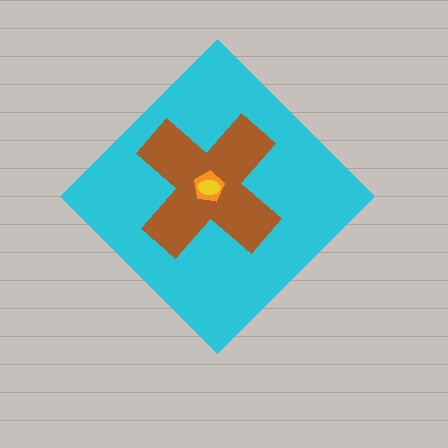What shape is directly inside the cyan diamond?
The brown cross.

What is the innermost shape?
The yellow ellipse.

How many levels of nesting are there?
4.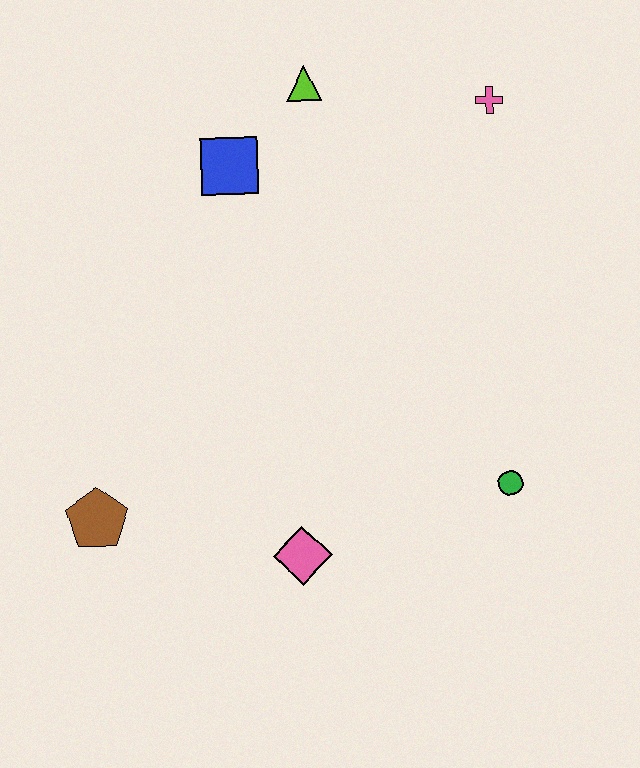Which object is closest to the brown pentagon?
The pink diamond is closest to the brown pentagon.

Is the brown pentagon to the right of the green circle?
No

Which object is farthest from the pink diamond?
The pink cross is farthest from the pink diamond.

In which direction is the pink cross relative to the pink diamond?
The pink cross is above the pink diamond.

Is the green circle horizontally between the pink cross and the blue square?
No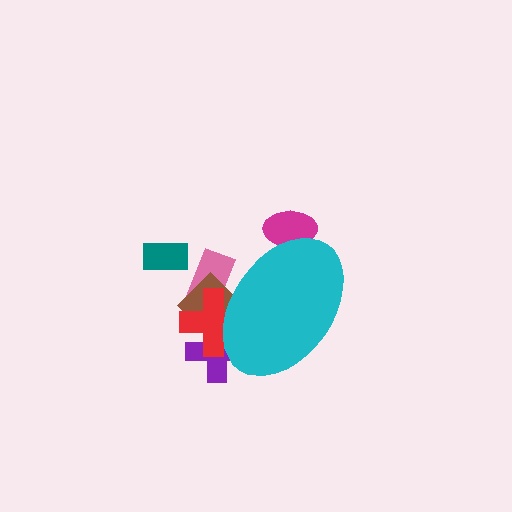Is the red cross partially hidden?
Yes, the red cross is partially hidden behind the cyan ellipse.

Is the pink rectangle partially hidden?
Yes, the pink rectangle is partially hidden behind the cyan ellipse.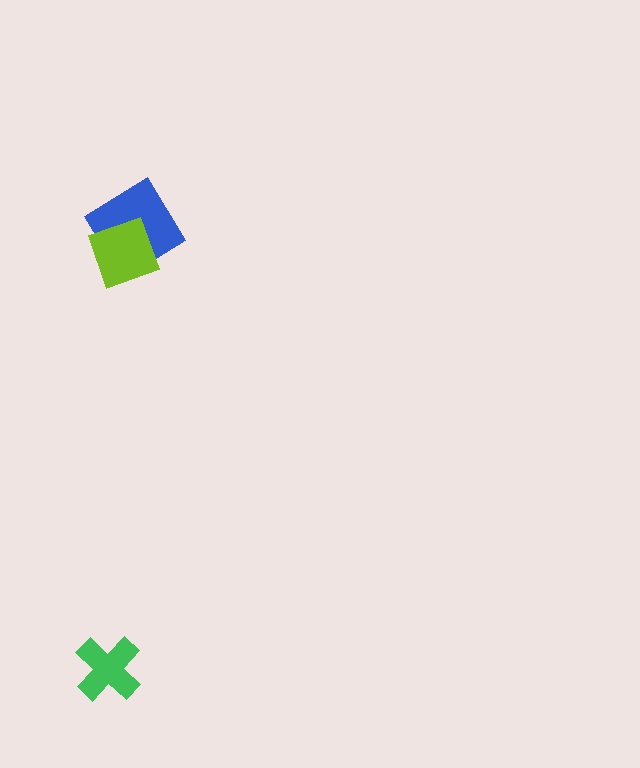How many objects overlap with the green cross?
0 objects overlap with the green cross.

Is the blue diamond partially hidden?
Yes, it is partially covered by another shape.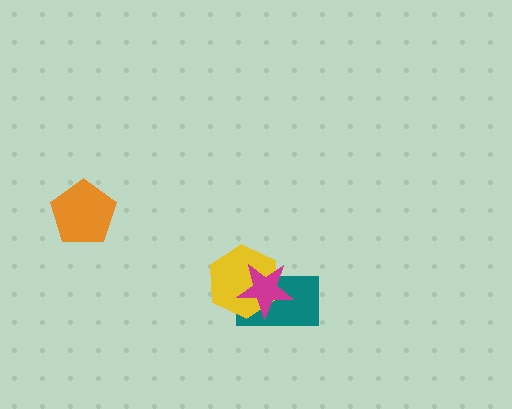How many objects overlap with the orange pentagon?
0 objects overlap with the orange pentagon.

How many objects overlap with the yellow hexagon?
2 objects overlap with the yellow hexagon.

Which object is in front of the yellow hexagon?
The magenta star is in front of the yellow hexagon.